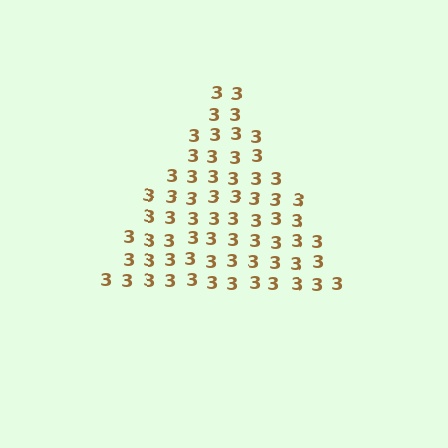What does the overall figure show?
The overall figure shows a triangle.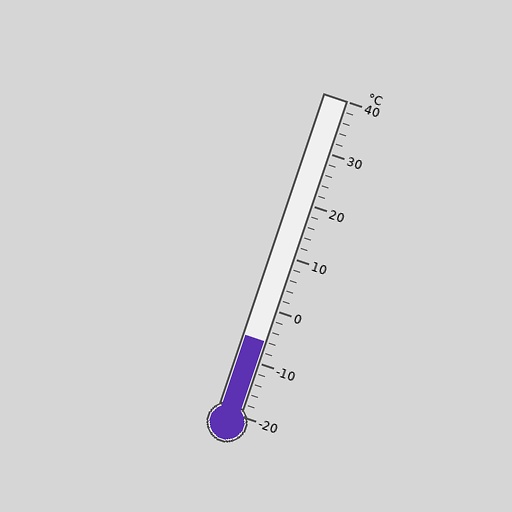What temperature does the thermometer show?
The thermometer shows approximately -6°C.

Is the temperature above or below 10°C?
The temperature is below 10°C.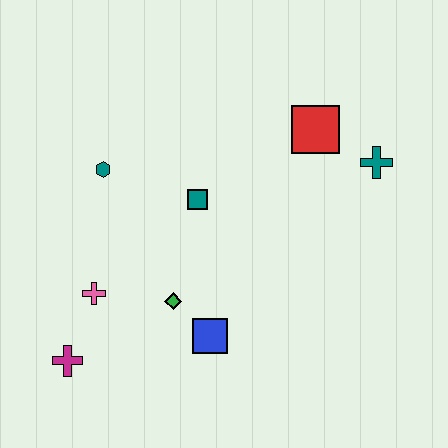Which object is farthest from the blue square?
The teal cross is farthest from the blue square.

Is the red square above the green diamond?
Yes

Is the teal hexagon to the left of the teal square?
Yes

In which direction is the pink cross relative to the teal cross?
The pink cross is to the left of the teal cross.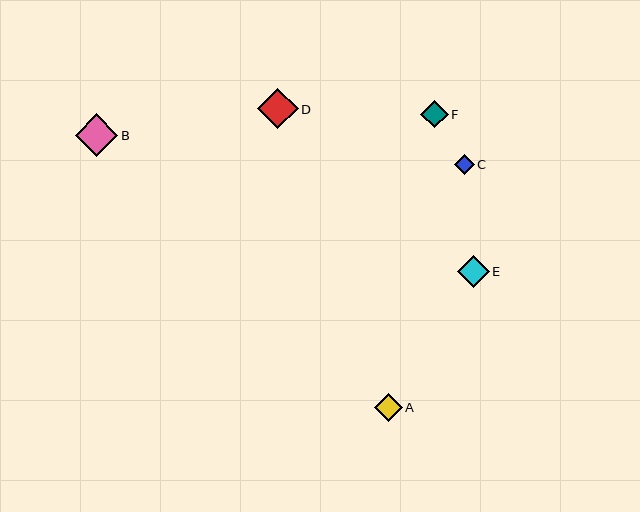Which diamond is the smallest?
Diamond C is the smallest with a size of approximately 20 pixels.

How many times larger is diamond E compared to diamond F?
Diamond E is approximately 1.2 times the size of diamond F.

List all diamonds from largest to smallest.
From largest to smallest: B, D, E, A, F, C.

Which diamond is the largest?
Diamond B is the largest with a size of approximately 42 pixels.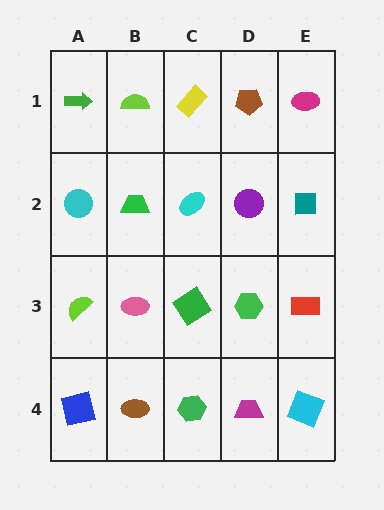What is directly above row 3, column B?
A green trapezoid.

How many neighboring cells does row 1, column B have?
3.